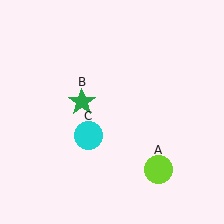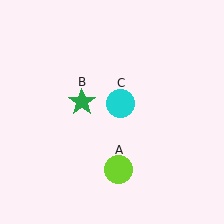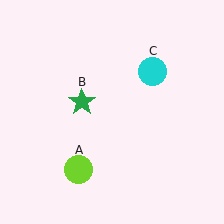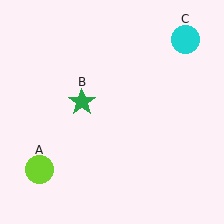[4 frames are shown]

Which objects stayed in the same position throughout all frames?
Green star (object B) remained stationary.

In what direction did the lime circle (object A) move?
The lime circle (object A) moved left.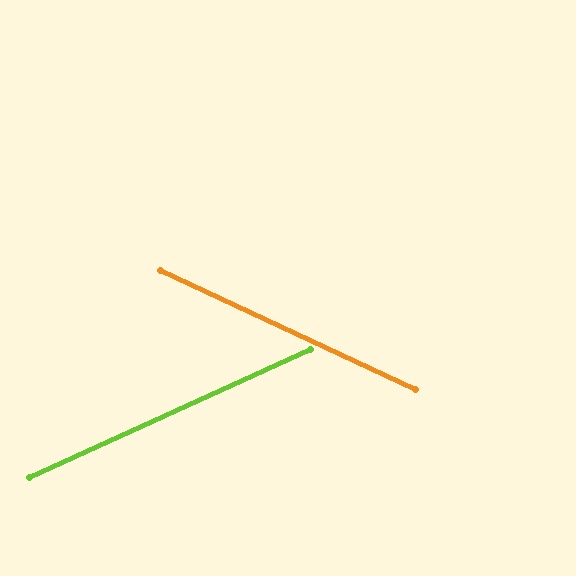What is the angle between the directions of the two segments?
Approximately 49 degrees.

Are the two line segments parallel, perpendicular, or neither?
Neither parallel nor perpendicular — they differ by about 49°.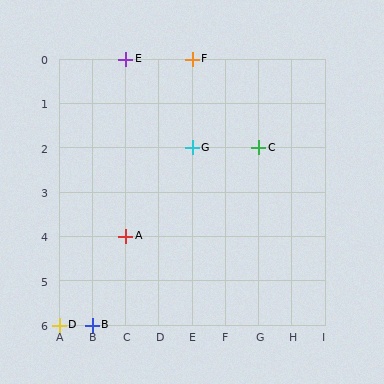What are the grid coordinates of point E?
Point E is at grid coordinates (C, 0).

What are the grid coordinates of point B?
Point B is at grid coordinates (B, 6).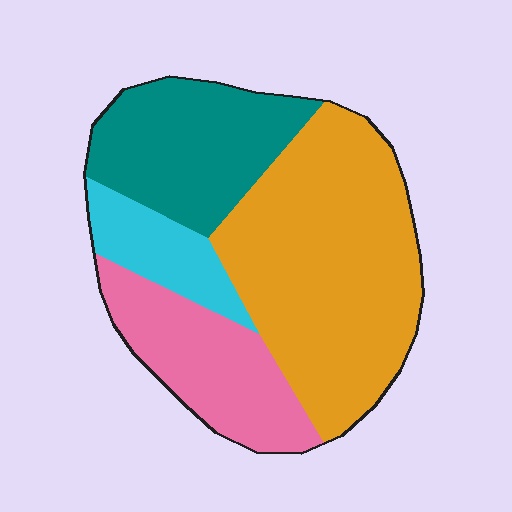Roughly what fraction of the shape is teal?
Teal takes up about one quarter (1/4) of the shape.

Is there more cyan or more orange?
Orange.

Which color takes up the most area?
Orange, at roughly 45%.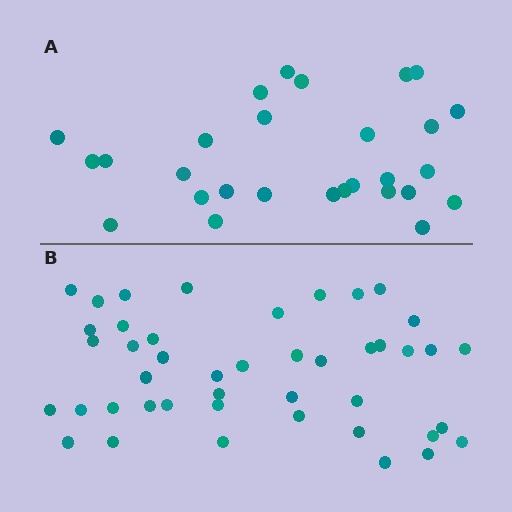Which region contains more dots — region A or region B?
Region B (the bottom region) has more dots.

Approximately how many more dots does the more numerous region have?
Region B has approximately 15 more dots than region A.